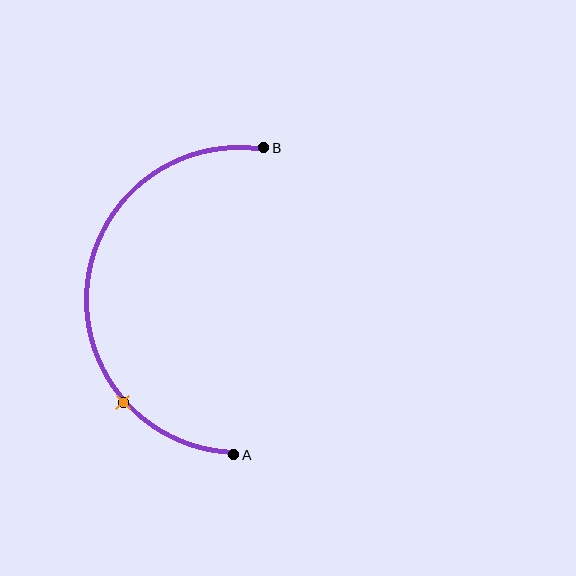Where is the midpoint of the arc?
The arc midpoint is the point on the curve farthest from the straight line joining A and B. It sits to the left of that line.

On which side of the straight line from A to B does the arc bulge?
The arc bulges to the left of the straight line connecting A and B.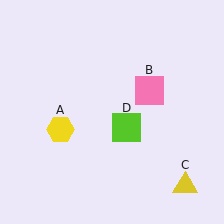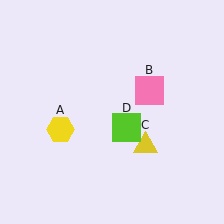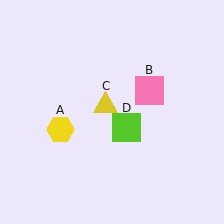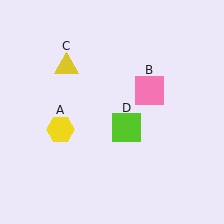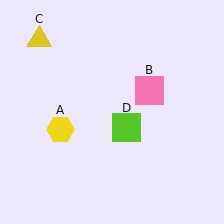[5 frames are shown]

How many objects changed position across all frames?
1 object changed position: yellow triangle (object C).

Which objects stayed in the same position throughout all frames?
Yellow hexagon (object A) and pink square (object B) and lime square (object D) remained stationary.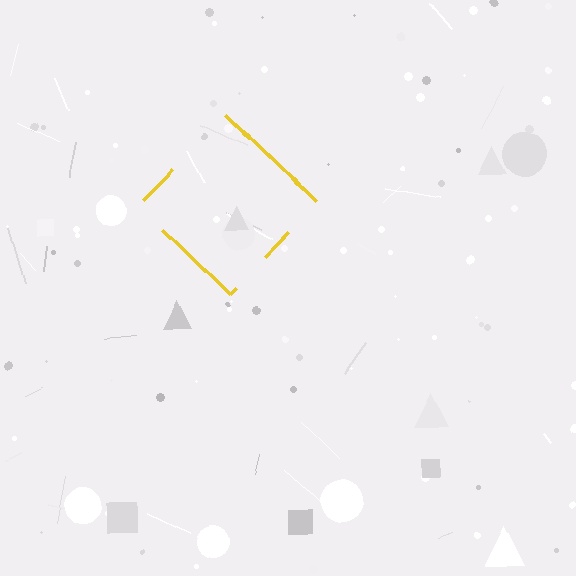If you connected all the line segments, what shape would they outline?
They would outline a diamond.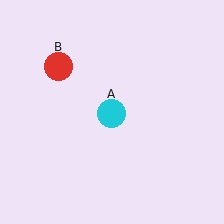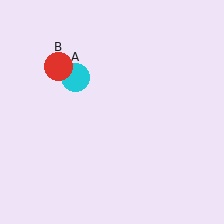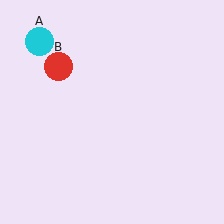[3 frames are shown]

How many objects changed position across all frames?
1 object changed position: cyan circle (object A).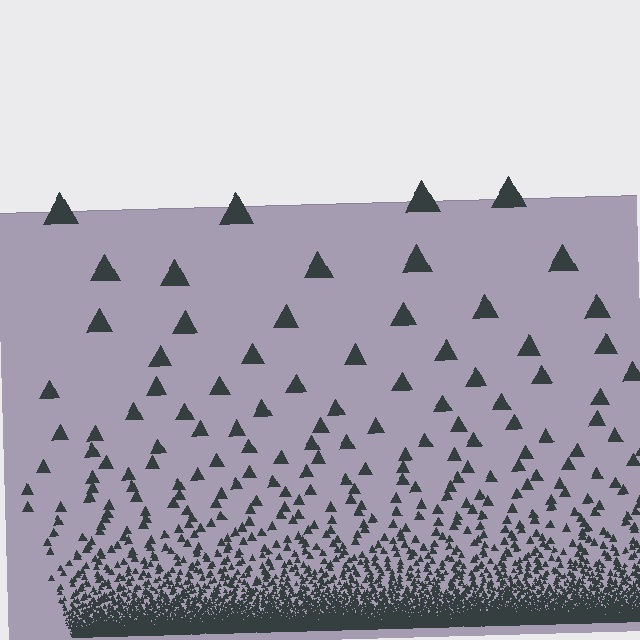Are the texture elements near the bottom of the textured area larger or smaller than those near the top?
Smaller. The gradient is inverted — elements near the bottom are smaller and denser.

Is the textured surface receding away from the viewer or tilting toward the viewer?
The surface appears to tilt toward the viewer. Texture elements get larger and sparser toward the top.